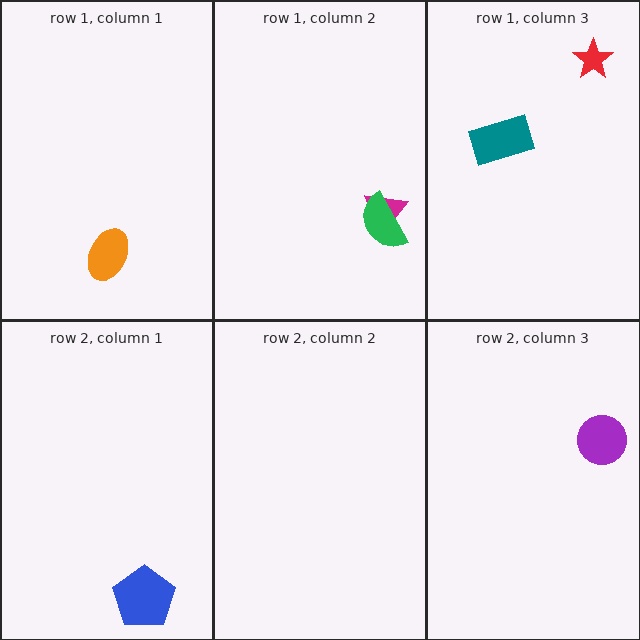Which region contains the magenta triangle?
The row 1, column 2 region.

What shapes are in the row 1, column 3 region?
The red star, the teal rectangle.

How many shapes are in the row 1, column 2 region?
2.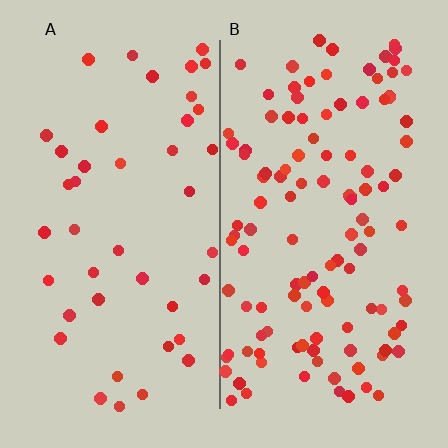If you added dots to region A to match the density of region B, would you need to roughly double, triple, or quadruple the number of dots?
Approximately triple.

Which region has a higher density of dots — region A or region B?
B (the right).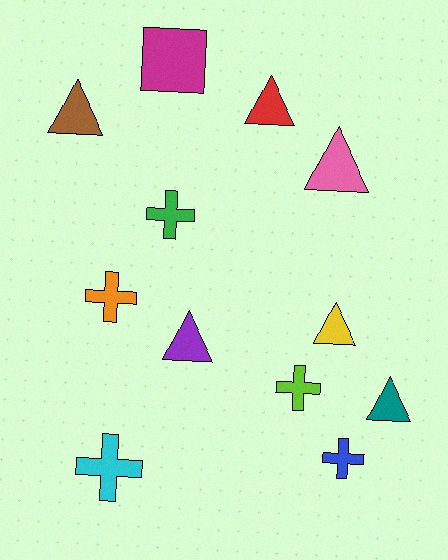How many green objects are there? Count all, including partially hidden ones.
There is 1 green object.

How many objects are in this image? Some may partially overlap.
There are 12 objects.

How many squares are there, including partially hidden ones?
There is 1 square.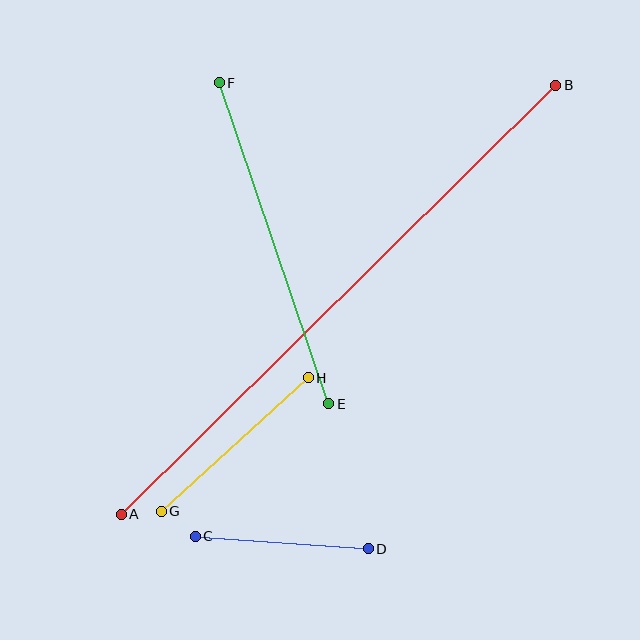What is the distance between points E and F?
The distance is approximately 339 pixels.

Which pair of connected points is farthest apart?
Points A and B are farthest apart.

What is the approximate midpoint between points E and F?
The midpoint is at approximately (274, 243) pixels.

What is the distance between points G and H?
The distance is approximately 199 pixels.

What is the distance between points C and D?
The distance is approximately 174 pixels.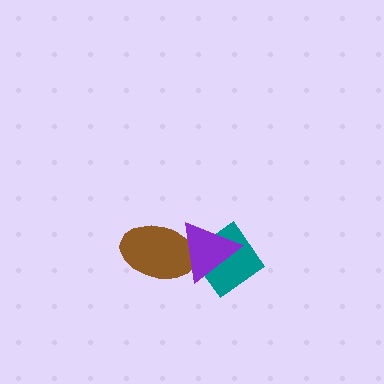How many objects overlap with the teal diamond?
2 objects overlap with the teal diamond.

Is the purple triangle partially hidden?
No, no other shape covers it.